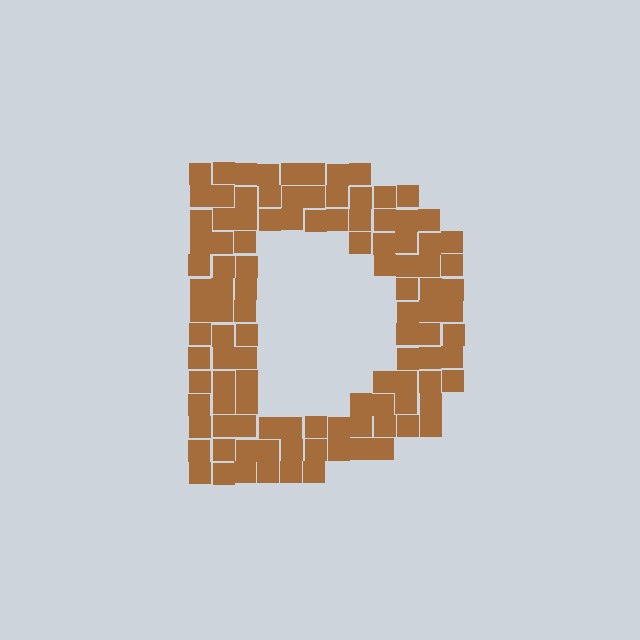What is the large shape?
The large shape is the letter D.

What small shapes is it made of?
It is made of small squares.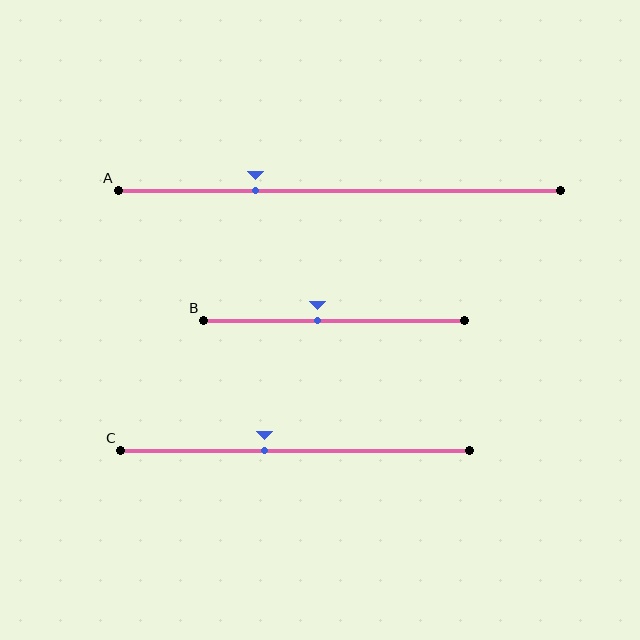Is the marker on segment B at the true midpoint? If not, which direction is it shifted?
No, the marker on segment B is shifted to the left by about 6% of the segment length.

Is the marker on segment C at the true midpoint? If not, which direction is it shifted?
No, the marker on segment C is shifted to the left by about 9% of the segment length.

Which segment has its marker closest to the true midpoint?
Segment B has its marker closest to the true midpoint.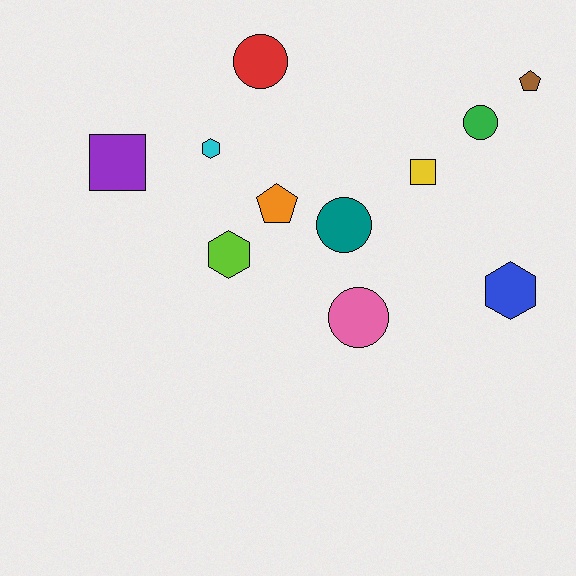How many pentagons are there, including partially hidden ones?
There are 2 pentagons.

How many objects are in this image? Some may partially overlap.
There are 11 objects.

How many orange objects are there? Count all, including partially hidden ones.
There is 1 orange object.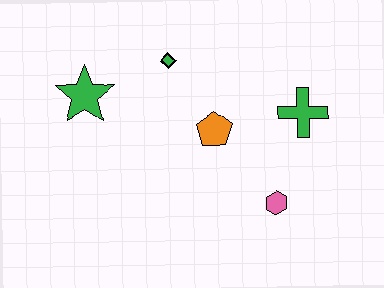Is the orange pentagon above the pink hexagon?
Yes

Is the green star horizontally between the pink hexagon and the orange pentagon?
No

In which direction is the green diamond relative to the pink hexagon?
The green diamond is above the pink hexagon.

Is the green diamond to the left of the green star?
No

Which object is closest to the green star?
The green diamond is closest to the green star.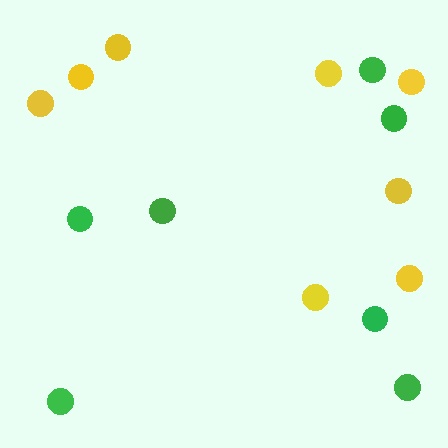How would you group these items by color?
There are 2 groups: one group of green circles (7) and one group of yellow circles (8).